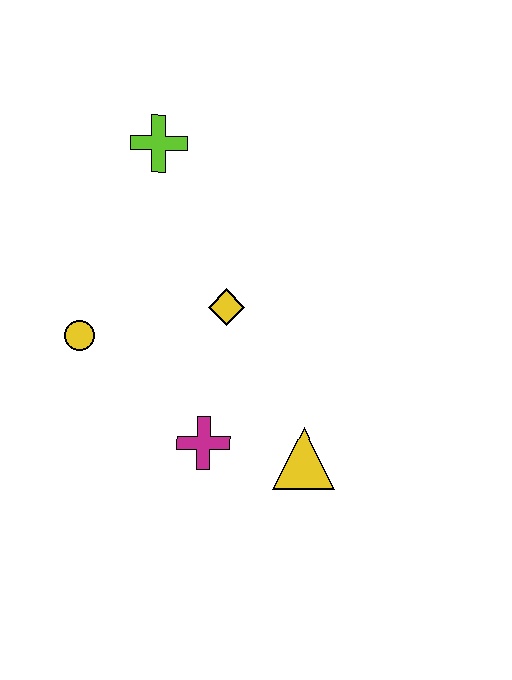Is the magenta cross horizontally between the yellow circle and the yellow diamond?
Yes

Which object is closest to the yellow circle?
The yellow diamond is closest to the yellow circle.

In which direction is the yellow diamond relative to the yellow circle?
The yellow diamond is to the right of the yellow circle.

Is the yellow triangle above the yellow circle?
No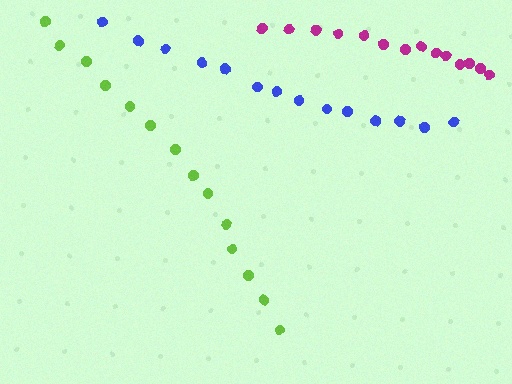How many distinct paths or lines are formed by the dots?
There are 3 distinct paths.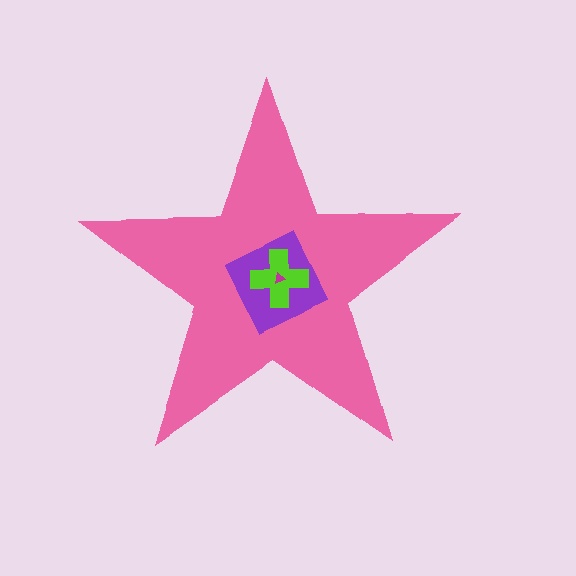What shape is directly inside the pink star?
The purple square.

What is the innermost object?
The magenta triangle.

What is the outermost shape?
The pink star.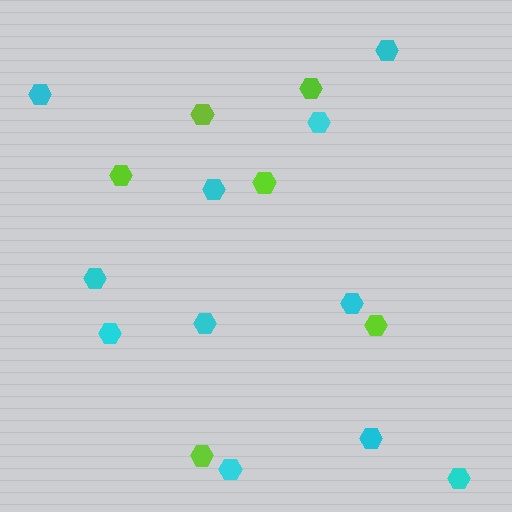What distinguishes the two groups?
There are 2 groups: one group of lime hexagons (6) and one group of cyan hexagons (11).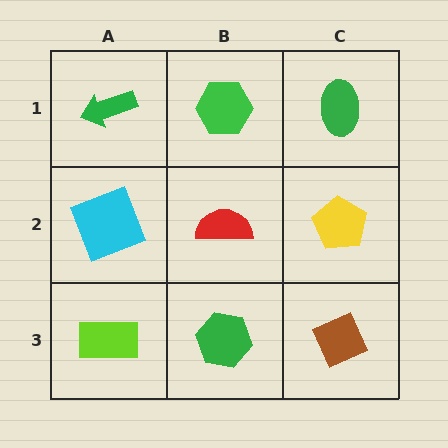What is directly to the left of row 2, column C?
A red semicircle.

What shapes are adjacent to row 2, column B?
A green hexagon (row 1, column B), a green hexagon (row 3, column B), a cyan square (row 2, column A), a yellow pentagon (row 2, column C).